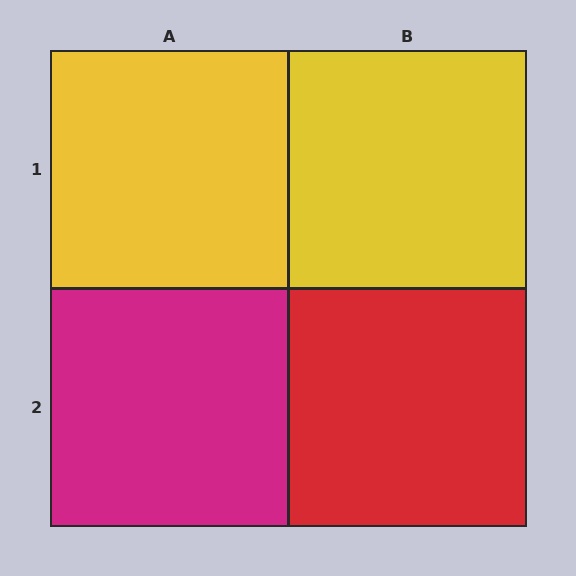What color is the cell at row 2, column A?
Magenta.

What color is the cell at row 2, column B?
Red.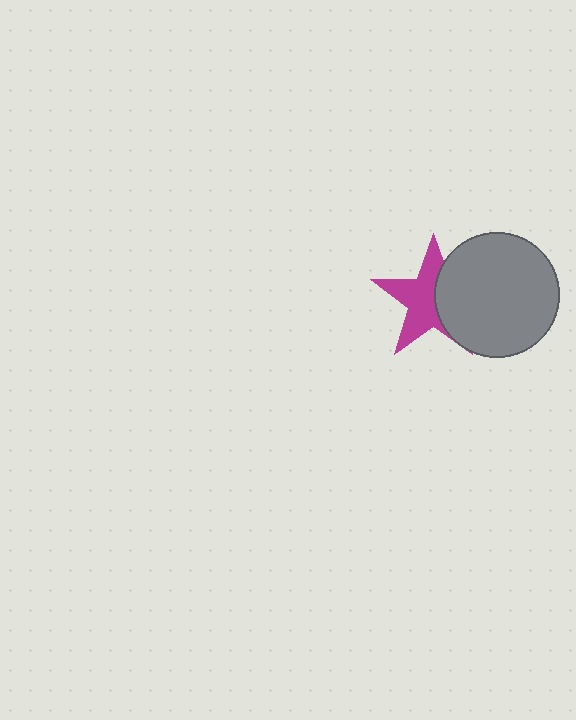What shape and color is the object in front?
The object in front is a gray circle.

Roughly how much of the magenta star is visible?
About half of it is visible (roughly 59%).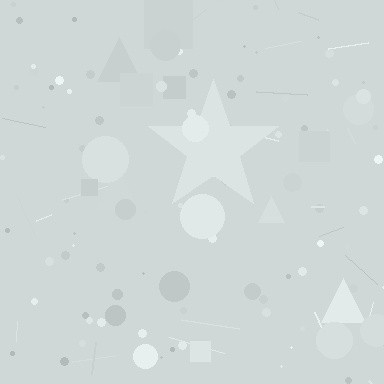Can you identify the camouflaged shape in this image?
The camouflaged shape is a star.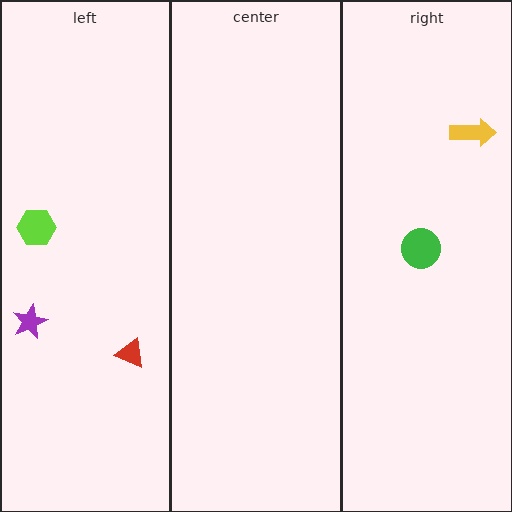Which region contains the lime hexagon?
The left region.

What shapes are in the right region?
The green circle, the yellow arrow.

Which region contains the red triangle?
The left region.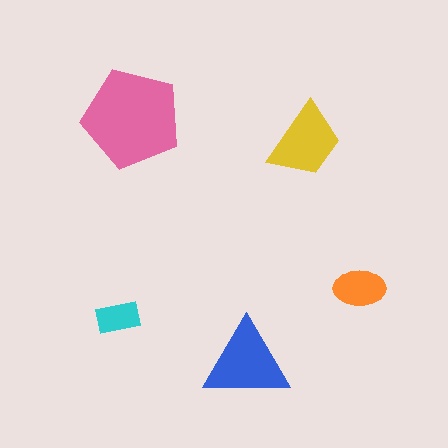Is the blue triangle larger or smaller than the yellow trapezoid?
Larger.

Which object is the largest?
The pink pentagon.